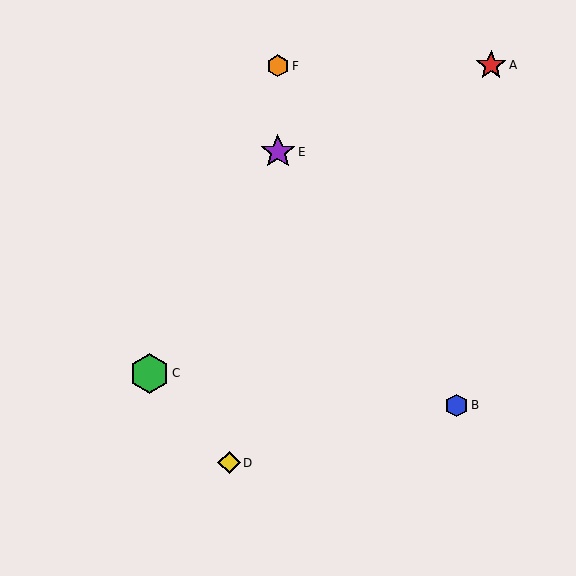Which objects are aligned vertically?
Objects E, F are aligned vertically.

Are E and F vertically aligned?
Yes, both are at x≈278.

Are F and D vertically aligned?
No, F is at x≈278 and D is at x≈229.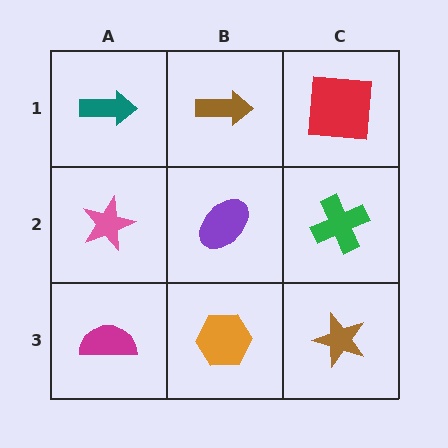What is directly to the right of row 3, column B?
A brown star.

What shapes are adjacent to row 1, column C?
A green cross (row 2, column C), a brown arrow (row 1, column B).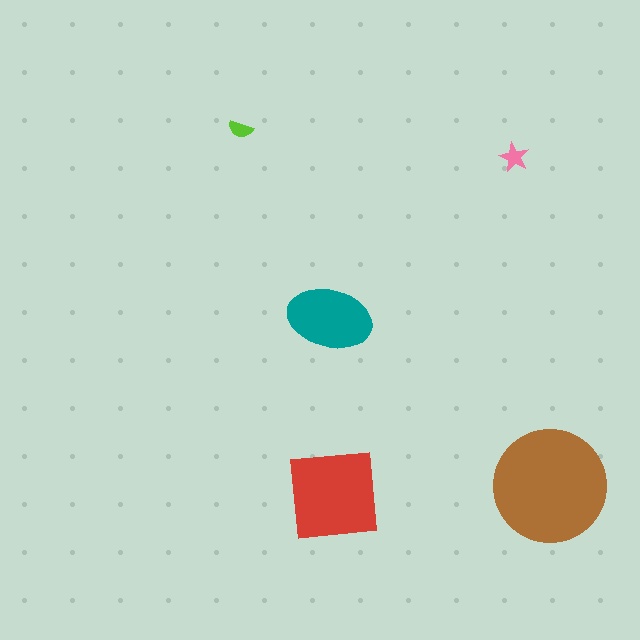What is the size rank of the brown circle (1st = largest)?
1st.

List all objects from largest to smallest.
The brown circle, the red square, the teal ellipse, the pink star, the lime semicircle.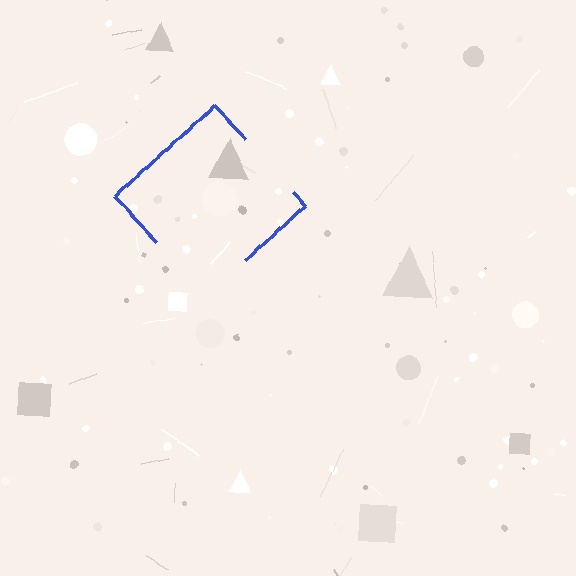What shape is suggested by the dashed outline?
The dashed outline suggests a diamond.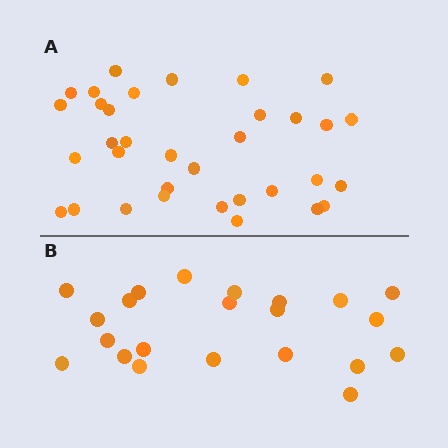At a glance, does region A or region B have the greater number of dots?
Region A (the top region) has more dots.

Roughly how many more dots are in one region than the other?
Region A has roughly 12 or so more dots than region B.